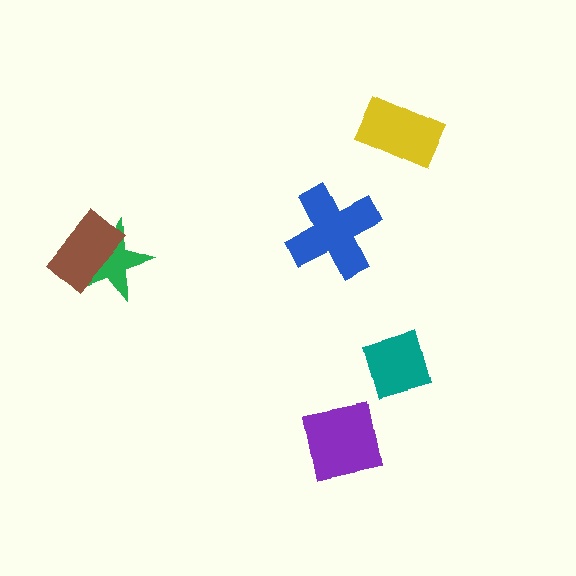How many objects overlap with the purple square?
0 objects overlap with the purple square.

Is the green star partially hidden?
Yes, it is partially covered by another shape.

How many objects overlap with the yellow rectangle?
0 objects overlap with the yellow rectangle.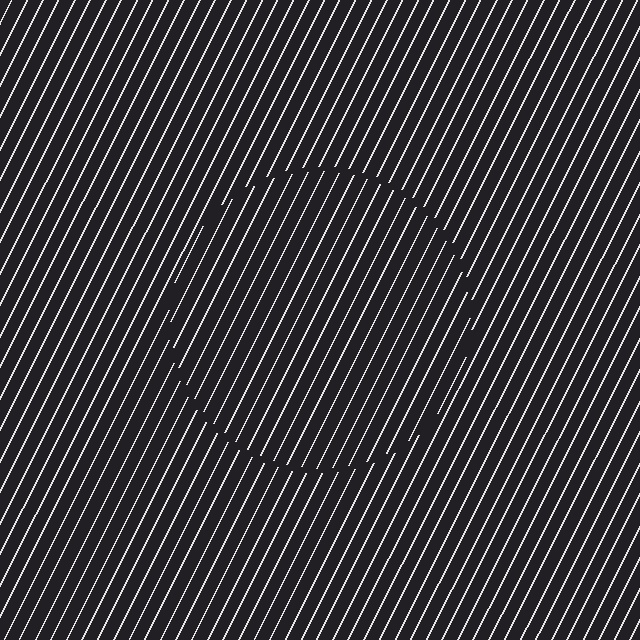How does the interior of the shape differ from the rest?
The interior of the shape contains the same grating, shifted by half a period — the contour is defined by the phase discontinuity where line-ends from the inner and outer gratings abut.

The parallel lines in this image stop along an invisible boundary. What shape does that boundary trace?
An illusory circle. The interior of the shape contains the same grating, shifted by half a period — the contour is defined by the phase discontinuity where line-ends from the inner and outer gratings abut.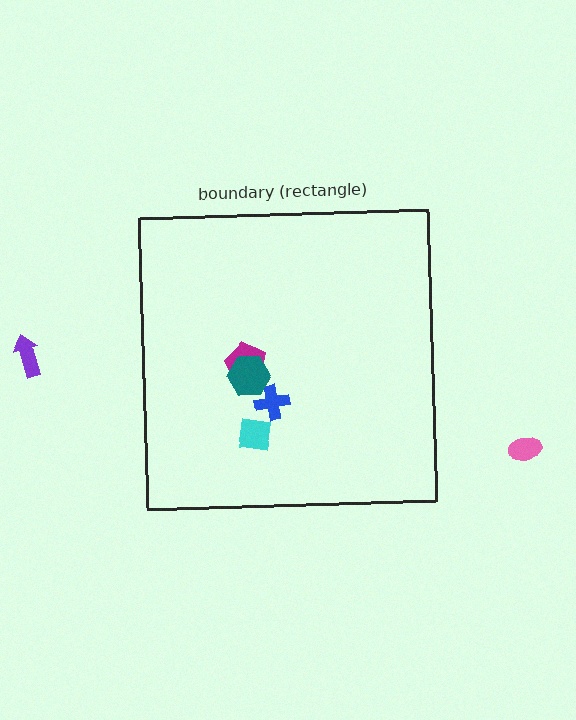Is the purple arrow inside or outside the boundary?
Outside.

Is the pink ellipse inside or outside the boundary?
Outside.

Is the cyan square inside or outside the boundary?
Inside.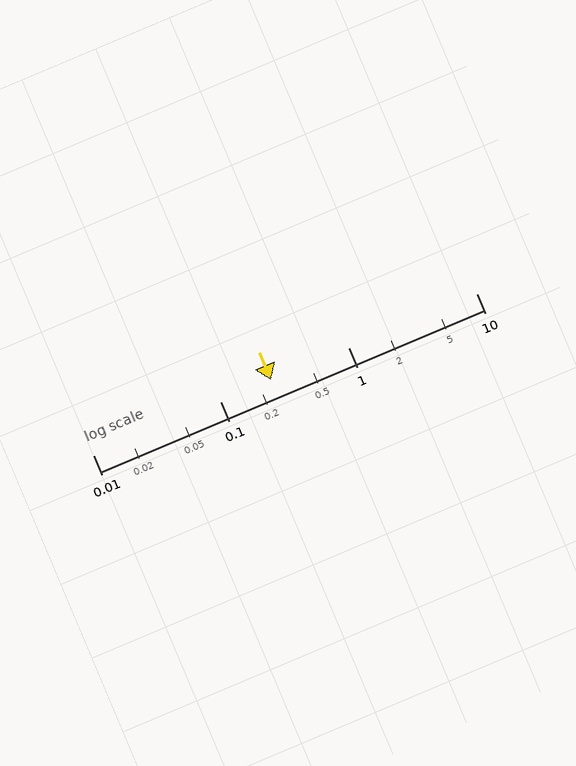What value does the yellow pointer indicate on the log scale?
The pointer indicates approximately 0.25.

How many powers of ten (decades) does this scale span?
The scale spans 3 decades, from 0.01 to 10.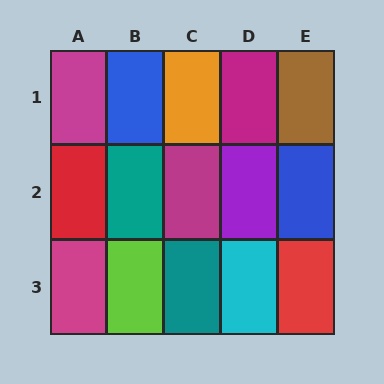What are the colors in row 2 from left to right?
Red, teal, magenta, purple, blue.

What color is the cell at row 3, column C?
Teal.